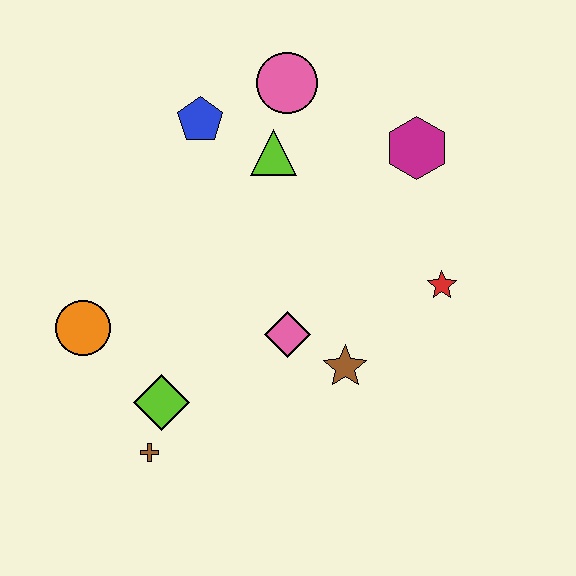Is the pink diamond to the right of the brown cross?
Yes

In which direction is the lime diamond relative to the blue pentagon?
The lime diamond is below the blue pentagon.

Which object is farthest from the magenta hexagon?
The brown cross is farthest from the magenta hexagon.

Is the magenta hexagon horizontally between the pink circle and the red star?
Yes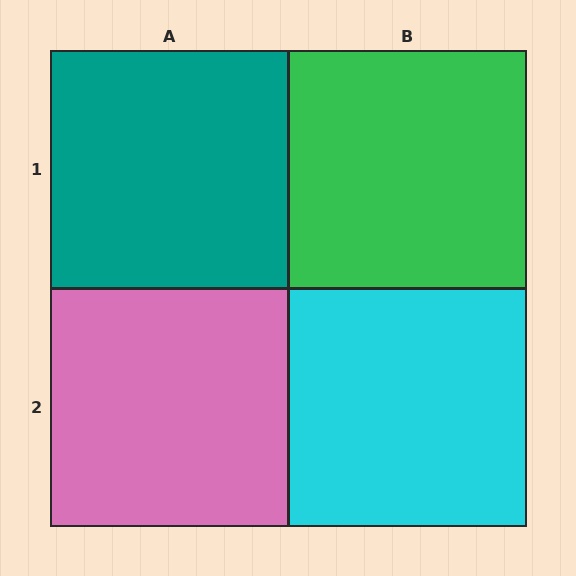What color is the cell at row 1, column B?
Green.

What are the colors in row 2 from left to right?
Pink, cyan.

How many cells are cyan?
1 cell is cyan.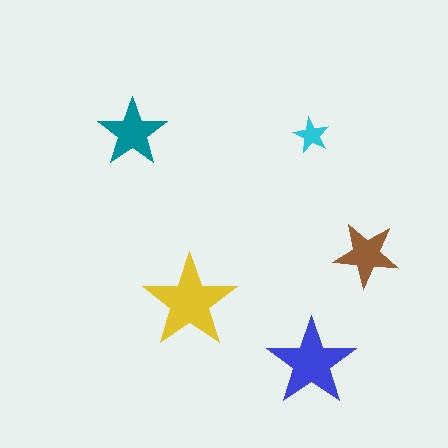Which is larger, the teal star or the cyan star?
The teal one.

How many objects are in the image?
There are 5 objects in the image.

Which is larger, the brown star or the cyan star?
The brown one.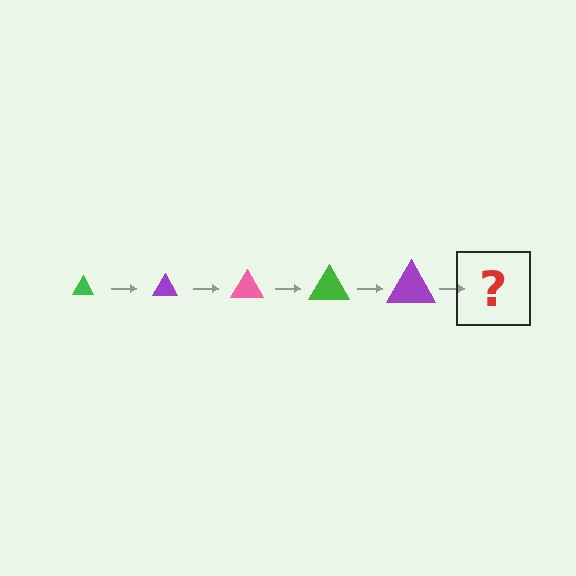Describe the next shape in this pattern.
It should be a pink triangle, larger than the previous one.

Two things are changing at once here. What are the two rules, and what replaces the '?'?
The two rules are that the triangle grows larger each step and the color cycles through green, purple, and pink. The '?' should be a pink triangle, larger than the previous one.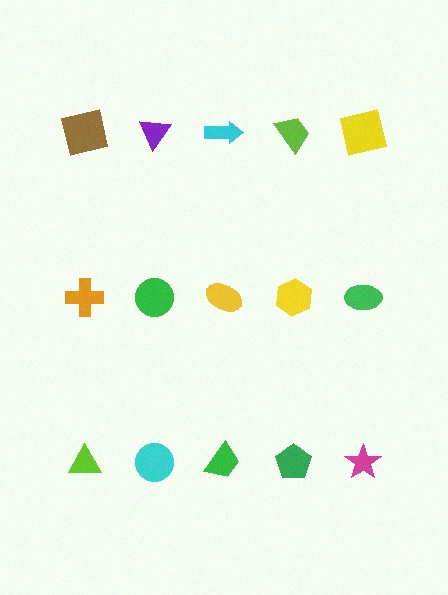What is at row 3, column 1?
A lime triangle.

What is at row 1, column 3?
A cyan arrow.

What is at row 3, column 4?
A green pentagon.